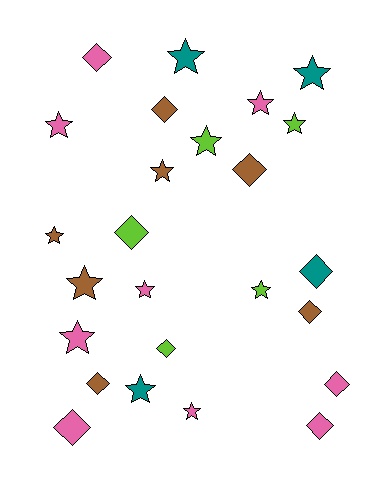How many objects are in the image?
There are 25 objects.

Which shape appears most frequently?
Star, with 14 objects.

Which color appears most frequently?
Pink, with 9 objects.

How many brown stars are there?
There are 3 brown stars.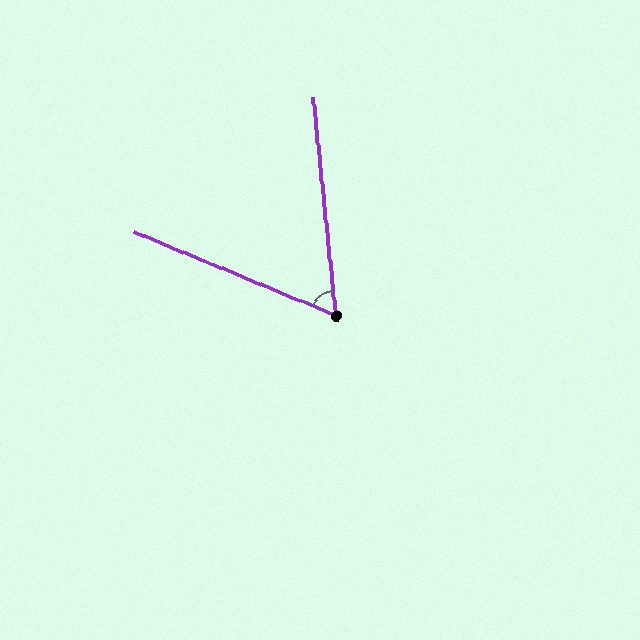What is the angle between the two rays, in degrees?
Approximately 62 degrees.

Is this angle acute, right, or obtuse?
It is acute.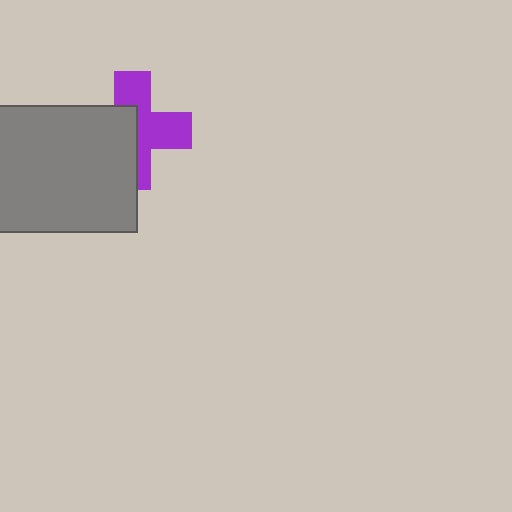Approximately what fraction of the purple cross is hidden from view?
Roughly 47% of the purple cross is hidden behind the gray rectangle.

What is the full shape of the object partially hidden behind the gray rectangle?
The partially hidden object is a purple cross.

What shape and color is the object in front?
The object in front is a gray rectangle.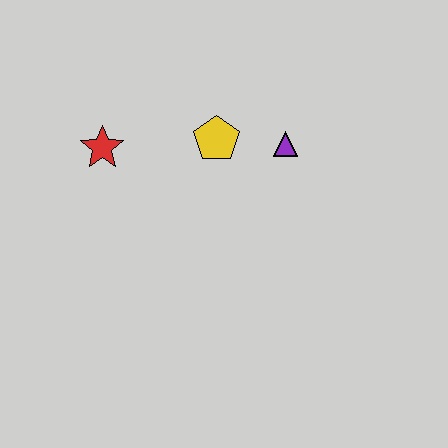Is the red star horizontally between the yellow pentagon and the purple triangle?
No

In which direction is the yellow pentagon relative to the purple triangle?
The yellow pentagon is to the left of the purple triangle.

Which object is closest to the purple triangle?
The yellow pentagon is closest to the purple triangle.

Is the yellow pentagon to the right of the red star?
Yes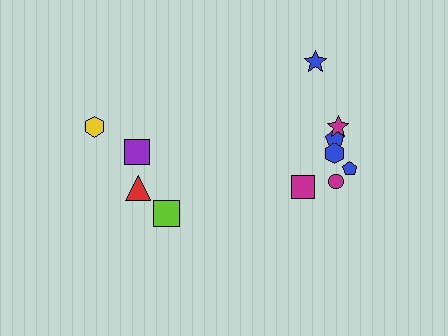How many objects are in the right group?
There are 7 objects.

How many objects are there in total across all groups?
There are 11 objects.